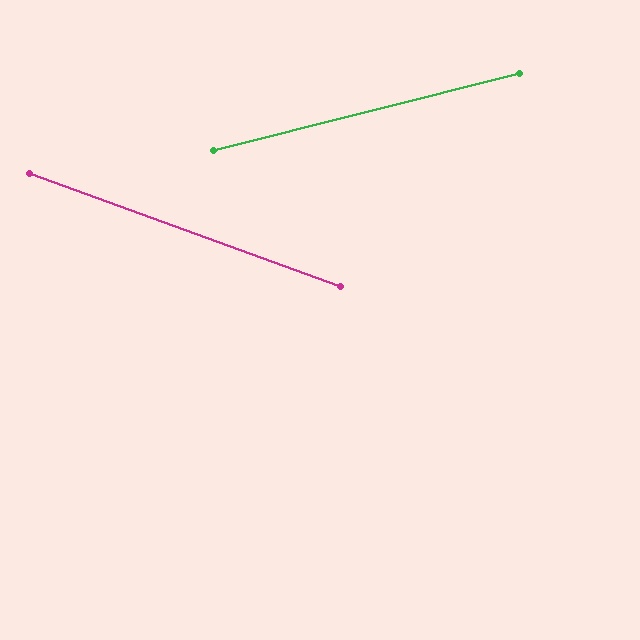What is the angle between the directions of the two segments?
Approximately 34 degrees.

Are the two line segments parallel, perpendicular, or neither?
Neither parallel nor perpendicular — they differ by about 34°.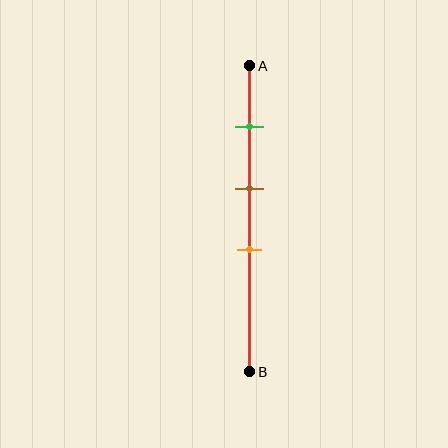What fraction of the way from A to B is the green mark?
The green mark is approximately 20% (0.2) of the way from A to B.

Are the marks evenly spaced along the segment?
Yes, the marks are approximately evenly spaced.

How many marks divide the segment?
There are 3 marks dividing the segment.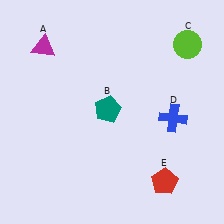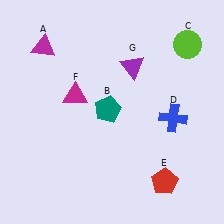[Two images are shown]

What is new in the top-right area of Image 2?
A purple triangle (G) was added in the top-right area of Image 2.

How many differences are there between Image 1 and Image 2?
There are 2 differences between the two images.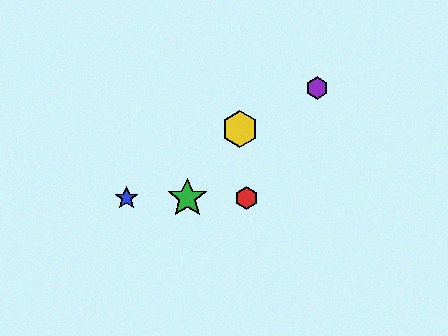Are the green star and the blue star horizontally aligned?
Yes, both are at y≈198.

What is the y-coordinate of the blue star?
The blue star is at y≈198.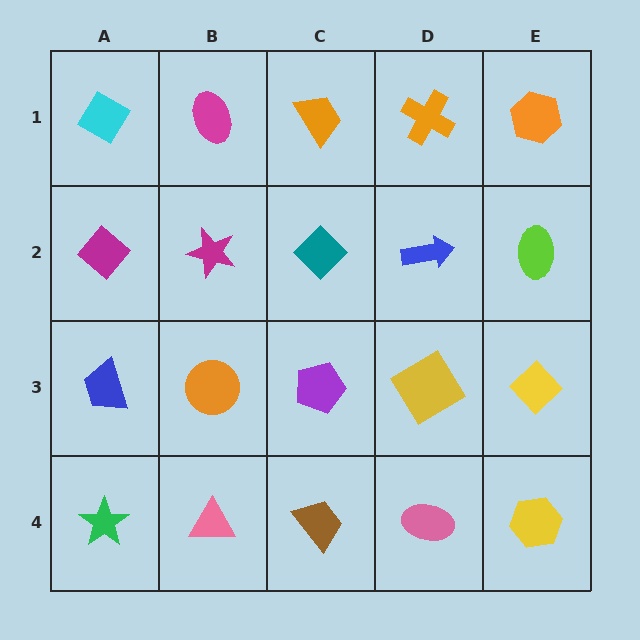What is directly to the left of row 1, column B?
A cyan diamond.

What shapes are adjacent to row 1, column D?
A blue arrow (row 2, column D), an orange trapezoid (row 1, column C), an orange hexagon (row 1, column E).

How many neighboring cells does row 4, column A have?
2.